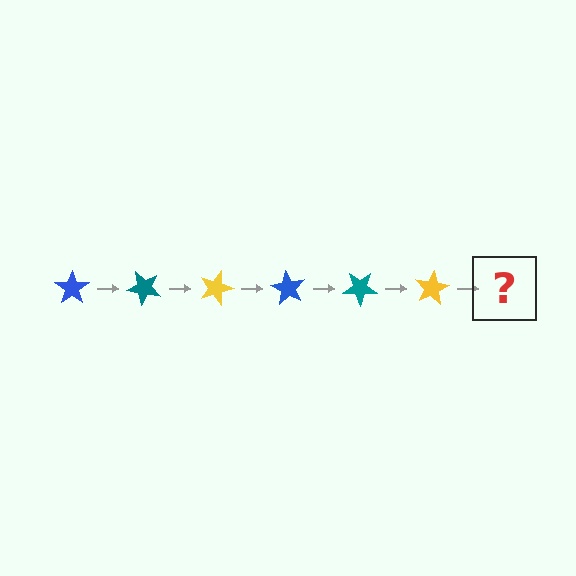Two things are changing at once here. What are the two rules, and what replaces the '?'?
The two rules are that it rotates 45 degrees each step and the color cycles through blue, teal, and yellow. The '?' should be a blue star, rotated 270 degrees from the start.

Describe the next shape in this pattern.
It should be a blue star, rotated 270 degrees from the start.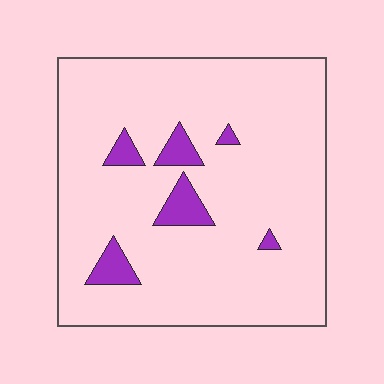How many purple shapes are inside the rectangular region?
6.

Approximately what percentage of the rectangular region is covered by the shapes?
Approximately 10%.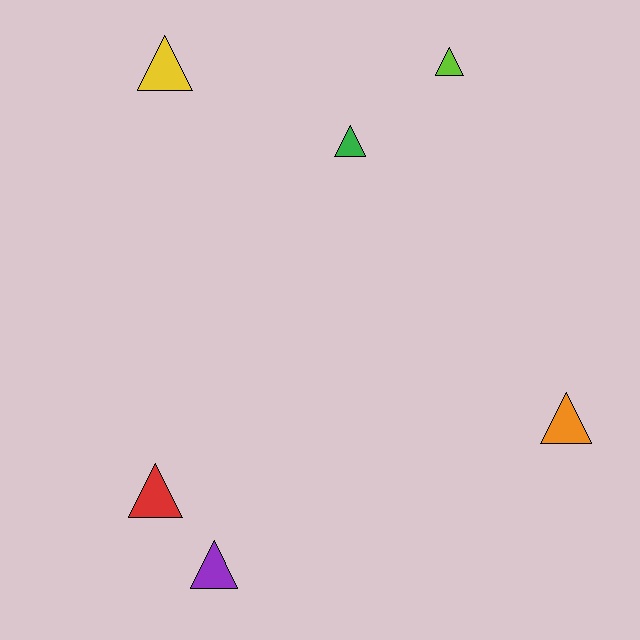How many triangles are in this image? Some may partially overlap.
There are 6 triangles.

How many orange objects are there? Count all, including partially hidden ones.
There is 1 orange object.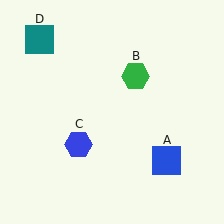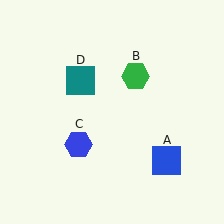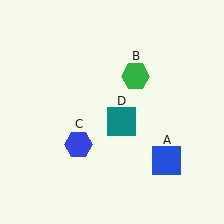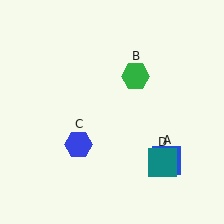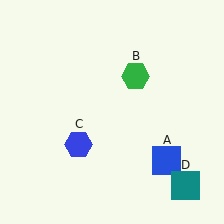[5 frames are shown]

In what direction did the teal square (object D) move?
The teal square (object D) moved down and to the right.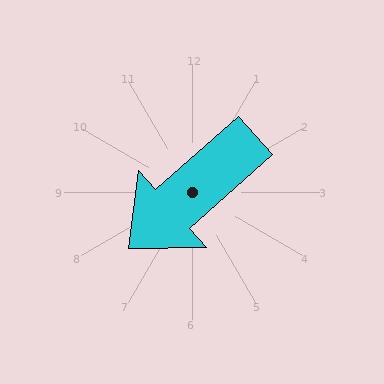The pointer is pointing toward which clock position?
Roughly 8 o'clock.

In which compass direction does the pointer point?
Southwest.